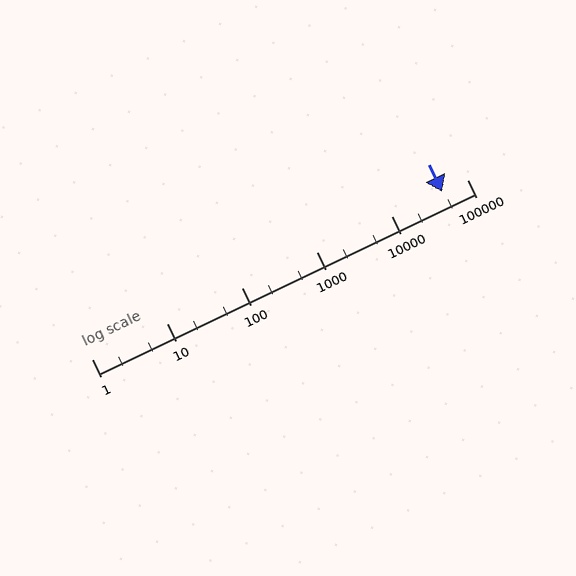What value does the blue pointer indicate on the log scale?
The pointer indicates approximately 47000.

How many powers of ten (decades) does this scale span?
The scale spans 5 decades, from 1 to 100000.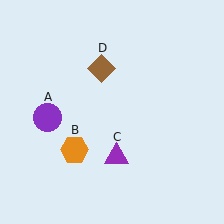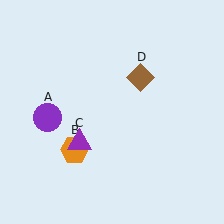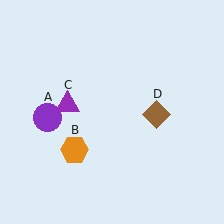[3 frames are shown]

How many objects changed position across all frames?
2 objects changed position: purple triangle (object C), brown diamond (object D).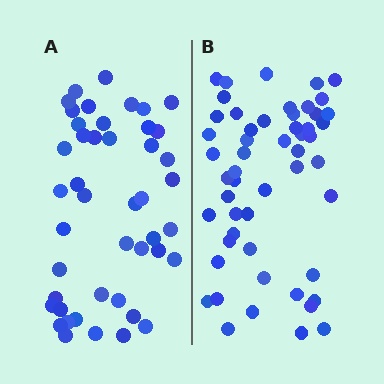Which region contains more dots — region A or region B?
Region B (the right region) has more dots.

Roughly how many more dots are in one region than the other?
Region B has roughly 8 or so more dots than region A.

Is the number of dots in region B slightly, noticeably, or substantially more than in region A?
Region B has only slightly more — the two regions are fairly close. The ratio is roughly 1.2 to 1.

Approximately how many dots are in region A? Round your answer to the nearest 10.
About 40 dots. (The exact count is 45, which rounds to 40.)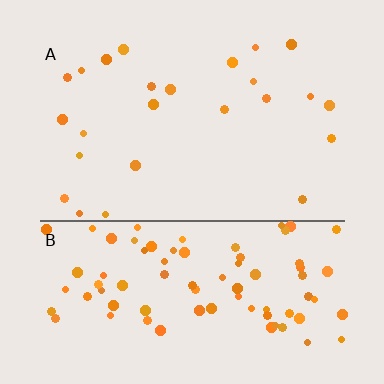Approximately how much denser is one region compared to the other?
Approximately 3.6× — region B over region A.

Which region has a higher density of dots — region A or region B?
B (the bottom).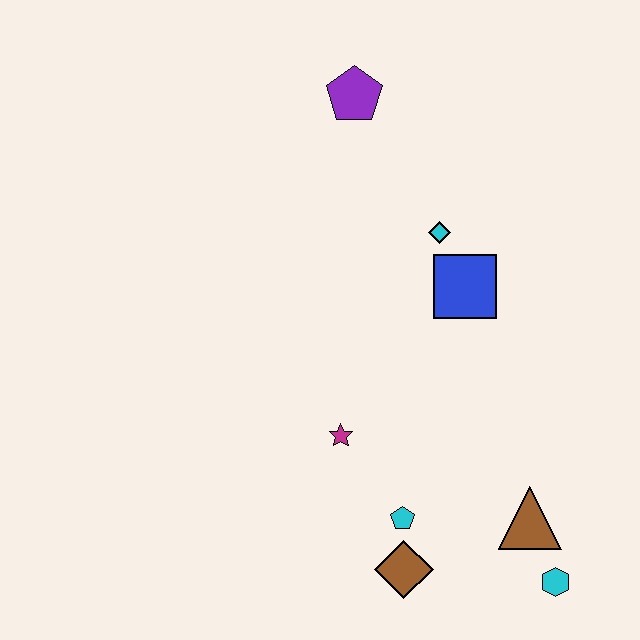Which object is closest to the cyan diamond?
The blue square is closest to the cyan diamond.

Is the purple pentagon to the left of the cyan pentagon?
Yes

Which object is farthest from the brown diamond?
The purple pentagon is farthest from the brown diamond.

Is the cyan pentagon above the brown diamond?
Yes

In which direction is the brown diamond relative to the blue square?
The brown diamond is below the blue square.